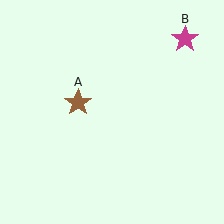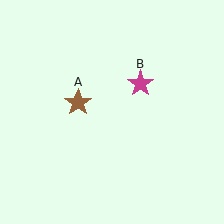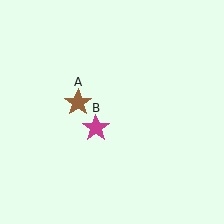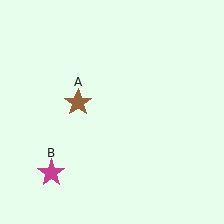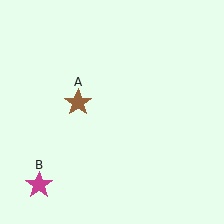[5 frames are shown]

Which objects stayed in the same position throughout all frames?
Brown star (object A) remained stationary.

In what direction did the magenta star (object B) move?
The magenta star (object B) moved down and to the left.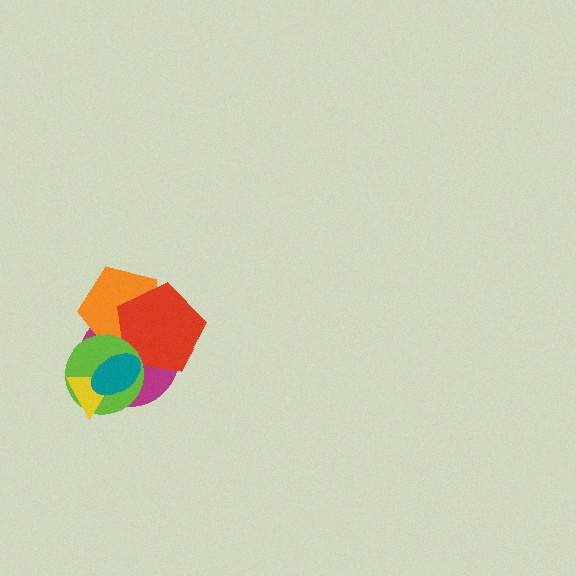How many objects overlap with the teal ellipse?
4 objects overlap with the teal ellipse.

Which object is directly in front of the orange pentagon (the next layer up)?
The red pentagon is directly in front of the orange pentagon.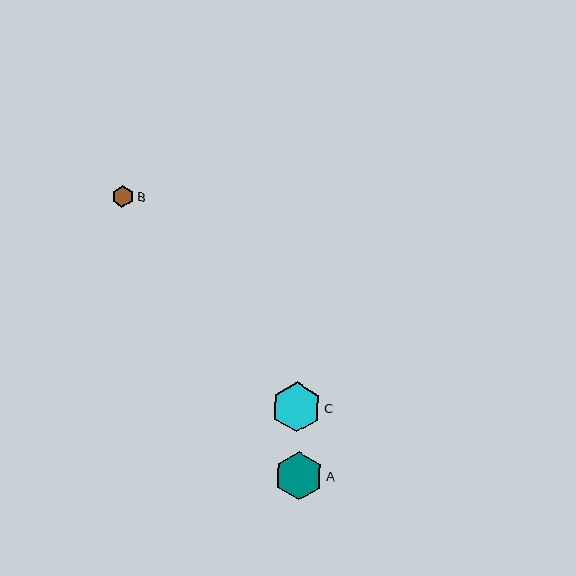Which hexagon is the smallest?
Hexagon B is the smallest with a size of approximately 22 pixels.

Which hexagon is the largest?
Hexagon C is the largest with a size of approximately 50 pixels.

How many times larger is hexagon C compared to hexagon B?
Hexagon C is approximately 2.3 times the size of hexagon B.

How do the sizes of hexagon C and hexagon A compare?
Hexagon C and hexagon A are approximately the same size.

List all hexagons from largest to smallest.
From largest to smallest: C, A, B.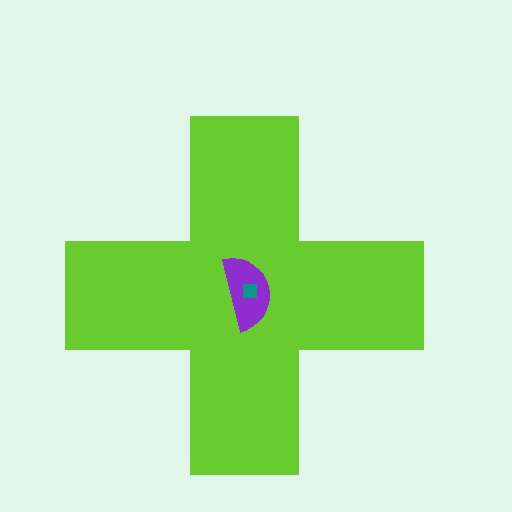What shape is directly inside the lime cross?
The purple semicircle.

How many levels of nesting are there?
3.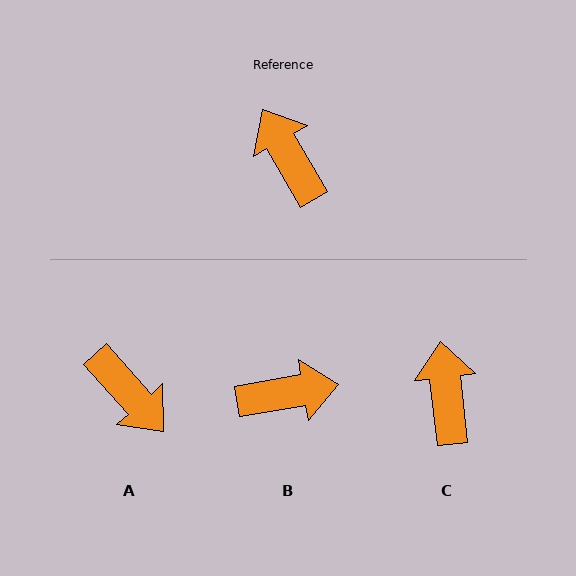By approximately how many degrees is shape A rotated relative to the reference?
Approximately 168 degrees clockwise.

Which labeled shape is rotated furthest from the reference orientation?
A, about 168 degrees away.